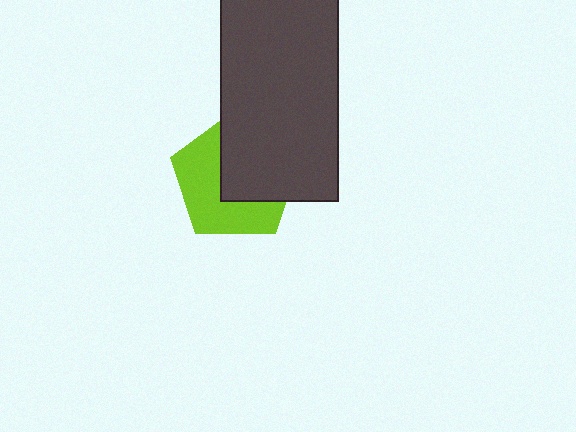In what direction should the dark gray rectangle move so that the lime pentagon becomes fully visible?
The dark gray rectangle should move toward the upper-right. That is the shortest direction to clear the overlap and leave the lime pentagon fully visible.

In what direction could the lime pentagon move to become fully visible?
The lime pentagon could move toward the lower-left. That would shift it out from behind the dark gray rectangle entirely.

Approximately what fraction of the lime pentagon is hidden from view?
Roughly 49% of the lime pentagon is hidden behind the dark gray rectangle.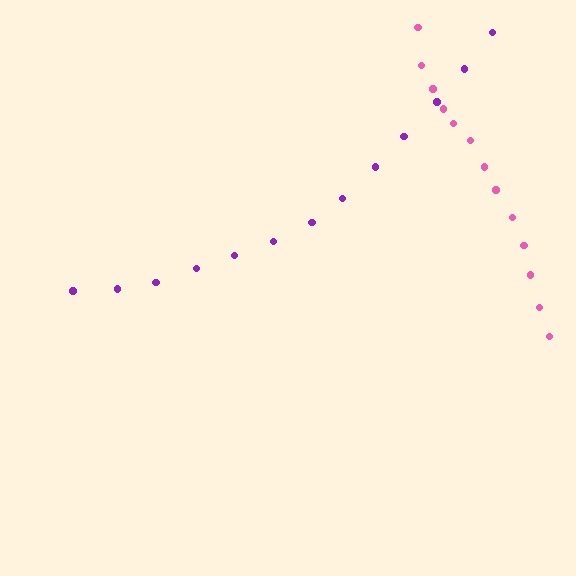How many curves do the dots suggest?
There are 2 distinct paths.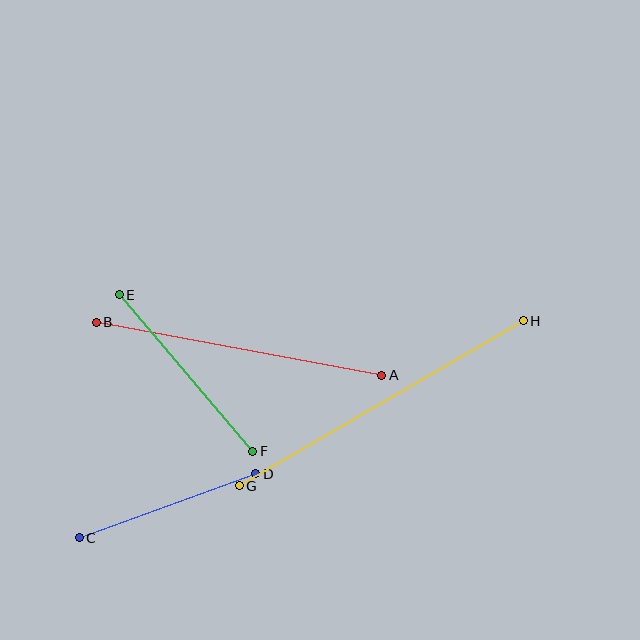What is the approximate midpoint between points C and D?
The midpoint is at approximately (167, 506) pixels.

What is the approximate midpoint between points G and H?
The midpoint is at approximately (381, 403) pixels.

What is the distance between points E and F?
The distance is approximately 206 pixels.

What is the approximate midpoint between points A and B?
The midpoint is at approximately (239, 349) pixels.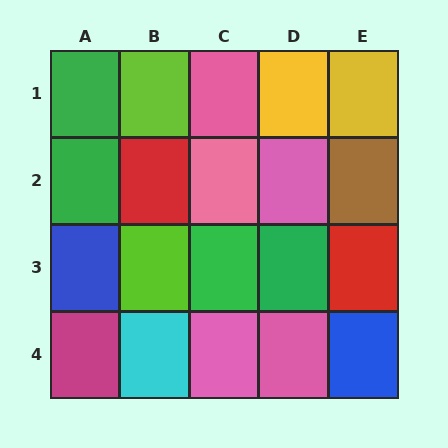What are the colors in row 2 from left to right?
Green, red, pink, pink, brown.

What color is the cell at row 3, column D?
Green.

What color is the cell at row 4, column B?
Cyan.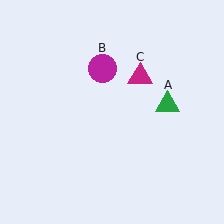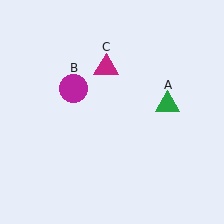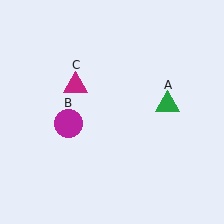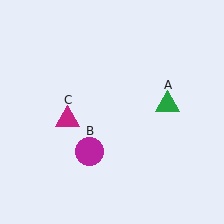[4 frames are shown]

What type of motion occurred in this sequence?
The magenta circle (object B), magenta triangle (object C) rotated counterclockwise around the center of the scene.